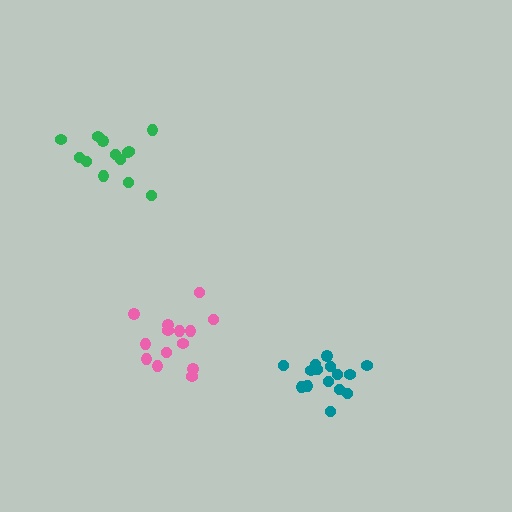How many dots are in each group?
Group 1: 13 dots, Group 2: 15 dots, Group 3: 14 dots (42 total).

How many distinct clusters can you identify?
There are 3 distinct clusters.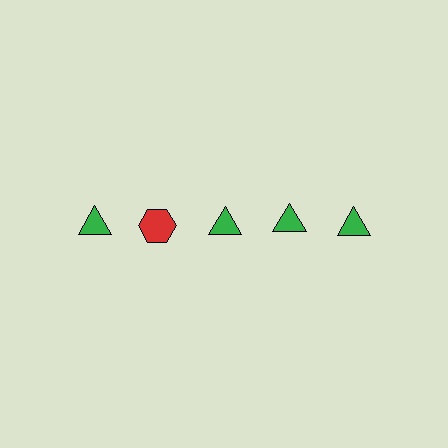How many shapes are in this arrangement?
There are 5 shapes arranged in a grid pattern.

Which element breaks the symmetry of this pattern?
The red hexagon in the top row, second from left column breaks the symmetry. All other shapes are green triangles.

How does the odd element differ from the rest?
It differs in both color (red instead of green) and shape (hexagon instead of triangle).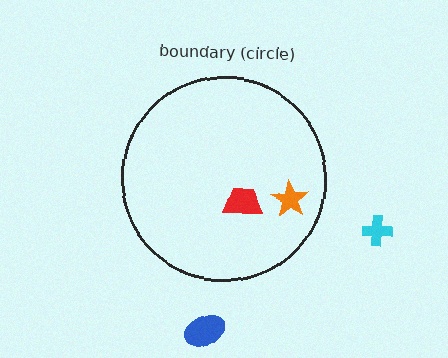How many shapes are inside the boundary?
2 inside, 2 outside.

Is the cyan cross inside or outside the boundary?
Outside.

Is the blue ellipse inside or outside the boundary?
Outside.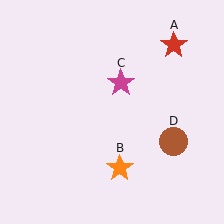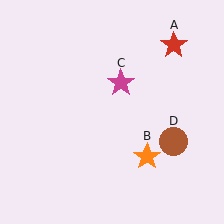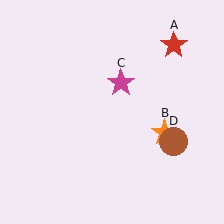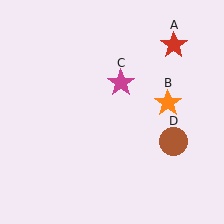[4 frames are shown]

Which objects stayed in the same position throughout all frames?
Red star (object A) and magenta star (object C) and brown circle (object D) remained stationary.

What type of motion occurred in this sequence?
The orange star (object B) rotated counterclockwise around the center of the scene.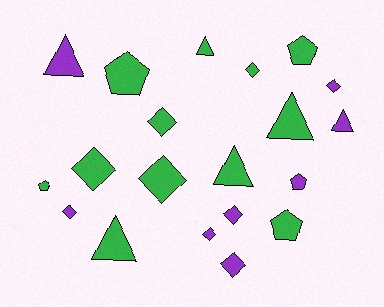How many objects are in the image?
There are 20 objects.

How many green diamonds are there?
There are 4 green diamonds.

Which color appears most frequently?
Green, with 12 objects.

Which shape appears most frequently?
Diamond, with 9 objects.